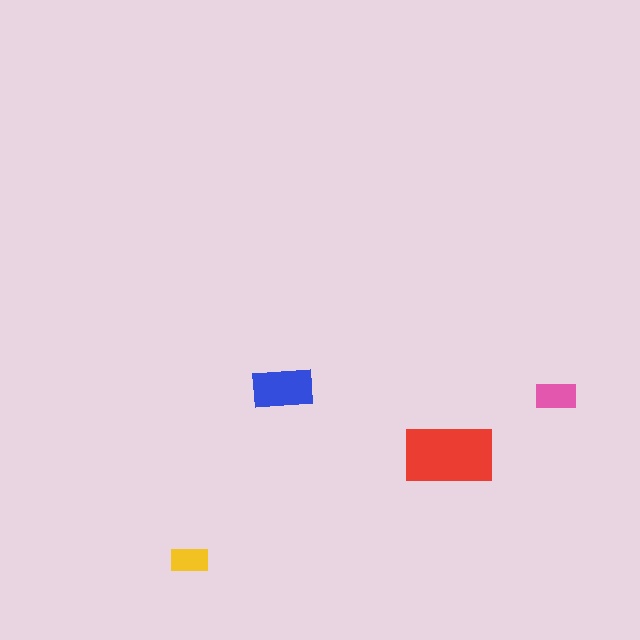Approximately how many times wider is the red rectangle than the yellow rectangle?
About 2.5 times wider.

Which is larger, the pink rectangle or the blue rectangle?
The blue one.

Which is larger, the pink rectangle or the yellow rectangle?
The pink one.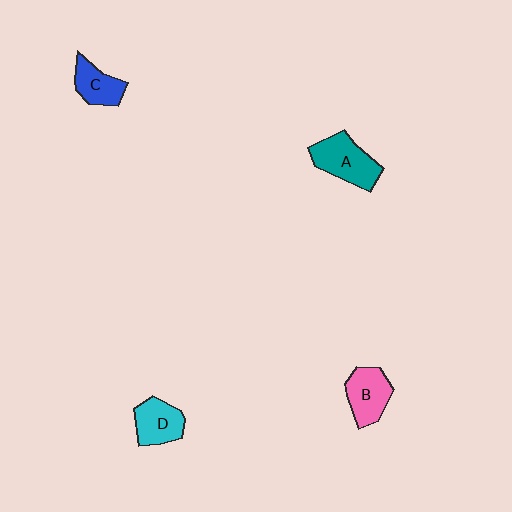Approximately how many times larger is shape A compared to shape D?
Approximately 1.3 times.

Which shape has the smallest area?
Shape C (blue).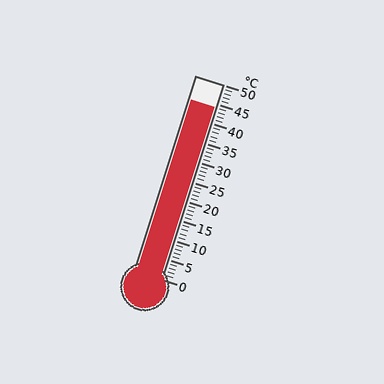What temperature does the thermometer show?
The thermometer shows approximately 44°C.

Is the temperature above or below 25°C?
The temperature is above 25°C.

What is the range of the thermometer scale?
The thermometer scale ranges from 0°C to 50°C.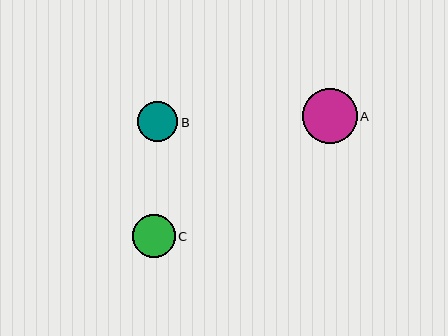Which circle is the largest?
Circle A is the largest with a size of approximately 55 pixels.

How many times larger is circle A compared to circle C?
Circle A is approximately 1.3 times the size of circle C.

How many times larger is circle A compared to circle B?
Circle A is approximately 1.4 times the size of circle B.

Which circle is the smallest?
Circle B is the smallest with a size of approximately 40 pixels.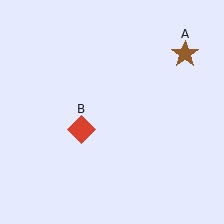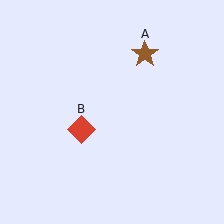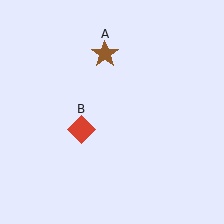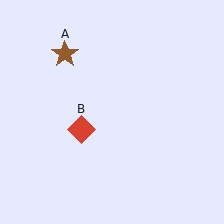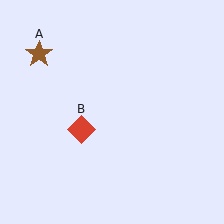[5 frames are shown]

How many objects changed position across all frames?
1 object changed position: brown star (object A).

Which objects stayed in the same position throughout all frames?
Red diamond (object B) remained stationary.